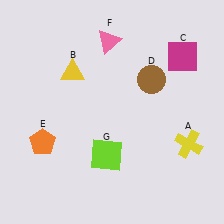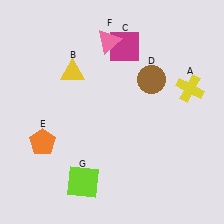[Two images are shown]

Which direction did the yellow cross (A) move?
The yellow cross (A) moved up.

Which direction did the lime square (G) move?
The lime square (G) moved down.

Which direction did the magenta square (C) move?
The magenta square (C) moved left.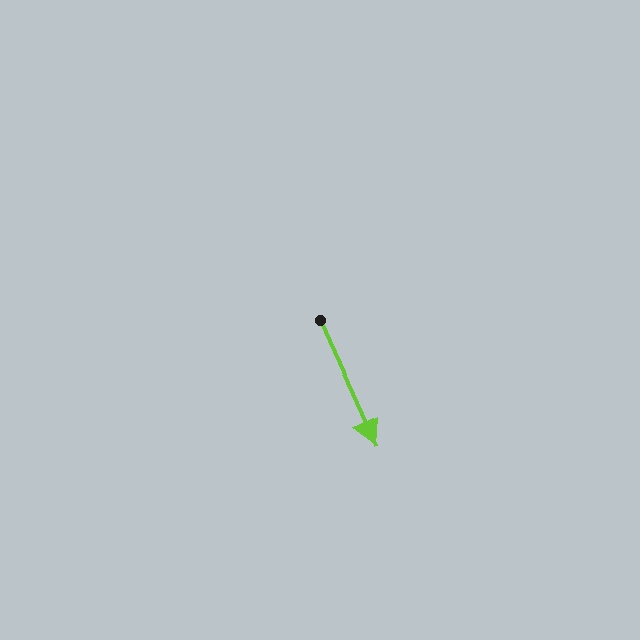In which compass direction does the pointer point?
Southeast.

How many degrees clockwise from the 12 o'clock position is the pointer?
Approximately 156 degrees.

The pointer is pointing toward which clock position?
Roughly 5 o'clock.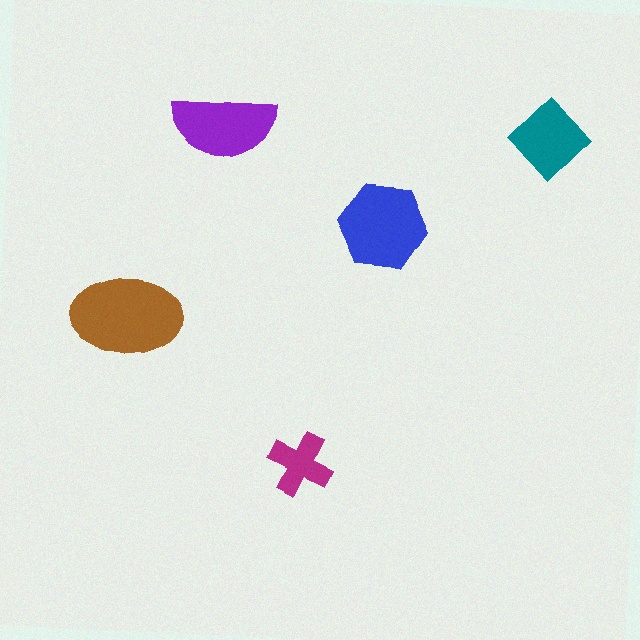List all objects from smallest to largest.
The magenta cross, the teal diamond, the purple semicircle, the blue hexagon, the brown ellipse.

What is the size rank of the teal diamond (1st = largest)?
4th.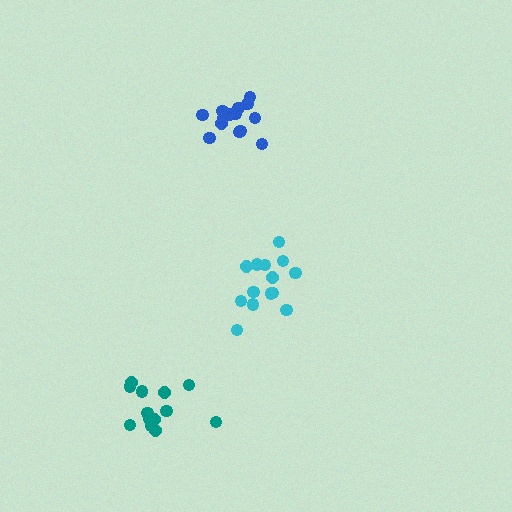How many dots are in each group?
Group 1: 14 dots, Group 2: 14 dots, Group 3: 13 dots (41 total).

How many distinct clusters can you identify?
There are 3 distinct clusters.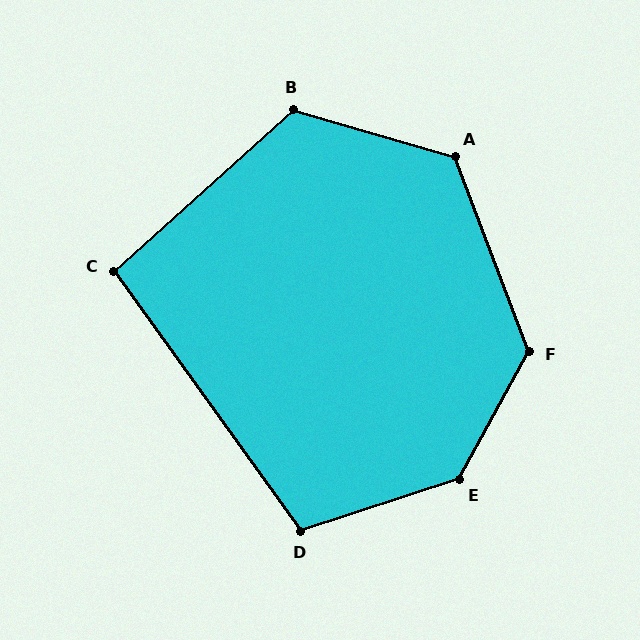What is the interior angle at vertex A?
Approximately 127 degrees (obtuse).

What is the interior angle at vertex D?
Approximately 108 degrees (obtuse).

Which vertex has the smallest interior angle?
C, at approximately 96 degrees.